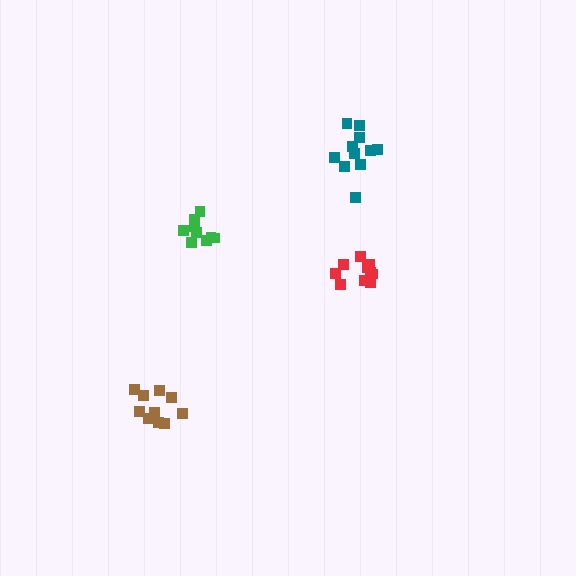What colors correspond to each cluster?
The clusters are colored: brown, green, teal, red.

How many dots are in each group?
Group 1: 11 dots, Group 2: 9 dots, Group 3: 11 dots, Group 4: 11 dots (42 total).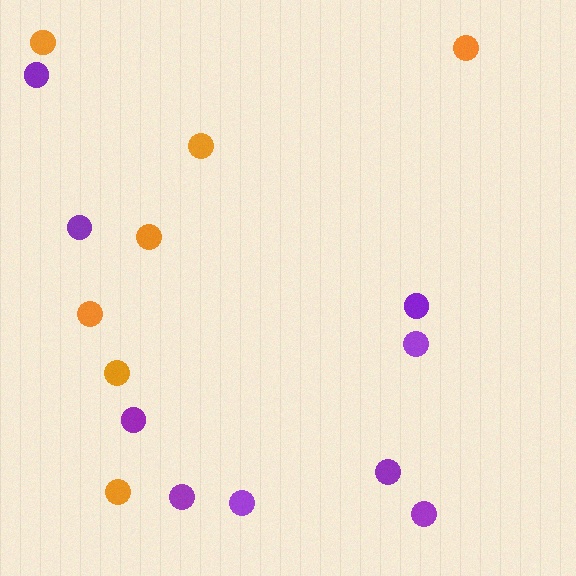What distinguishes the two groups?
There are 2 groups: one group of orange circles (7) and one group of purple circles (9).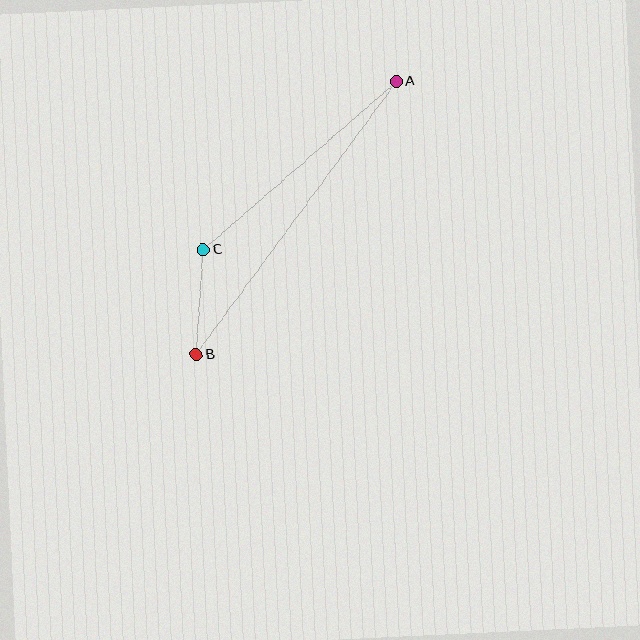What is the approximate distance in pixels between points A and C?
The distance between A and C is approximately 256 pixels.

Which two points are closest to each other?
Points B and C are closest to each other.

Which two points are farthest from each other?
Points A and B are farthest from each other.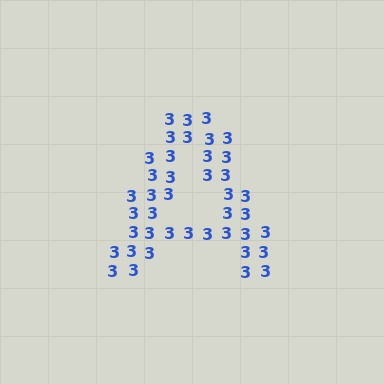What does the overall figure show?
The overall figure shows the letter A.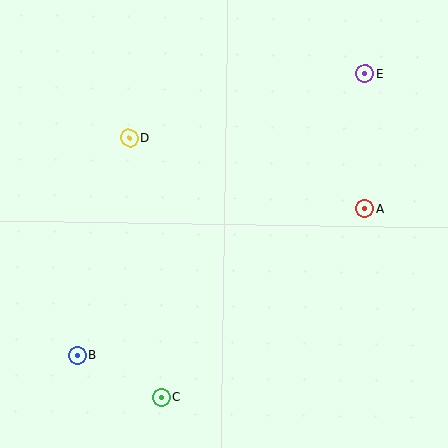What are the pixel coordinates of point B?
Point B is at (77, 355).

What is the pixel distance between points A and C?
The distance between A and C is 277 pixels.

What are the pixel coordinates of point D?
Point D is at (130, 138).